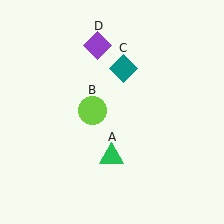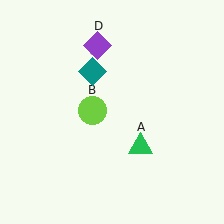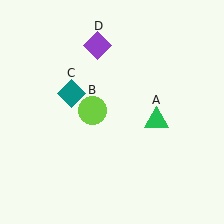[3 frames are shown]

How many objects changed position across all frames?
2 objects changed position: green triangle (object A), teal diamond (object C).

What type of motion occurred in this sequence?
The green triangle (object A), teal diamond (object C) rotated counterclockwise around the center of the scene.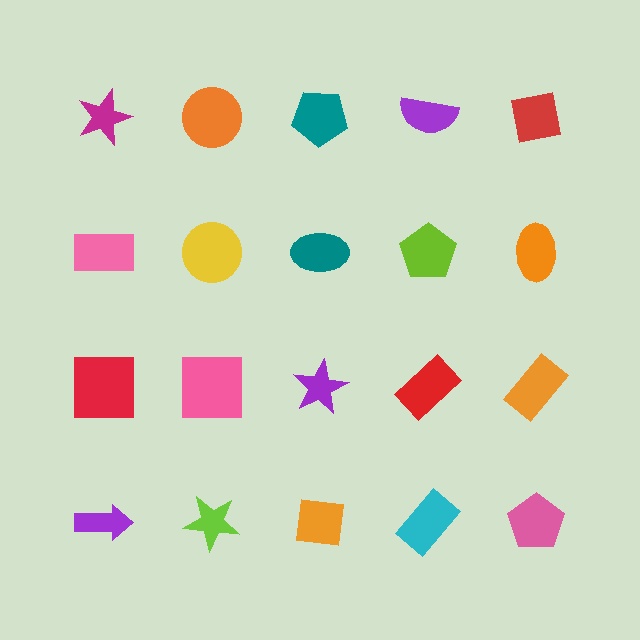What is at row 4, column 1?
A purple arrow.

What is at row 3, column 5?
An orange rectangle.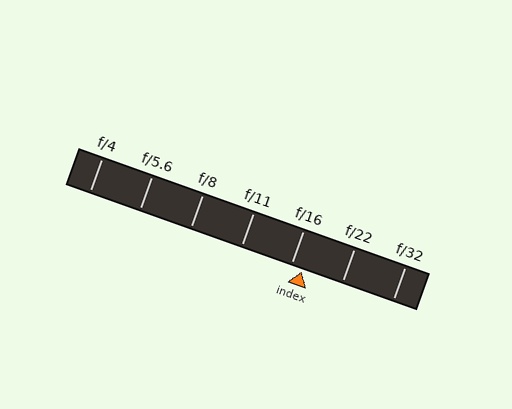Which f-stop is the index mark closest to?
The index mark is closest to f/16.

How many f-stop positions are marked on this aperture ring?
There are 7 f-stop positions marked.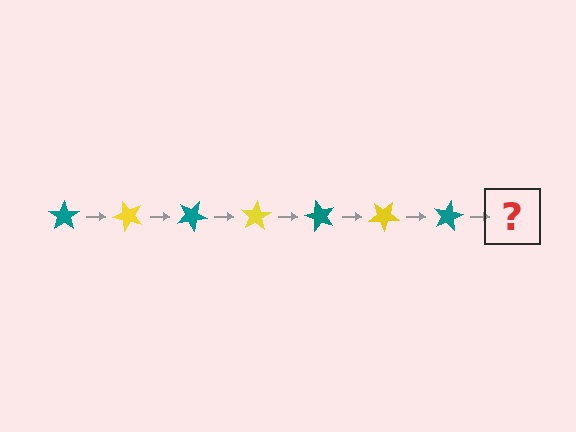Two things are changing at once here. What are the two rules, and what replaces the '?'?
The two rules are that it rotates 50 degrees each step and the color cycles through teal and yellow. The '?' should be a yellow star, rotated 350 degrees from the start.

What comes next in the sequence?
The next element should be a yellow star, rotated 350 degrees from the start.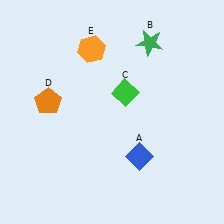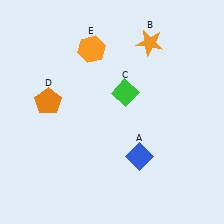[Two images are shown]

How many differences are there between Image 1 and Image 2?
There is 1 difference between the two images.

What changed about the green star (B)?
In Image 1, B is green. In Image 2, it changed to orange.